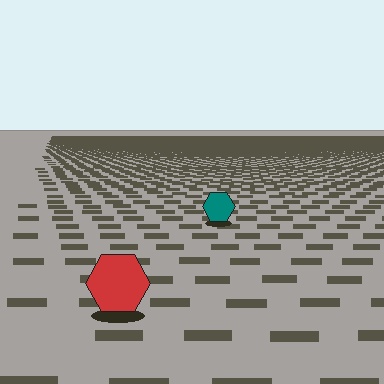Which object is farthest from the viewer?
The teal hexagon is farthest from the viewer. It appears smaller and the ground texture around it is denser.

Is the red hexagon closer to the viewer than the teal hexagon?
Yes. The red hexagon is closer — you can tell from the texture gradient: the ground texture is coarser near it.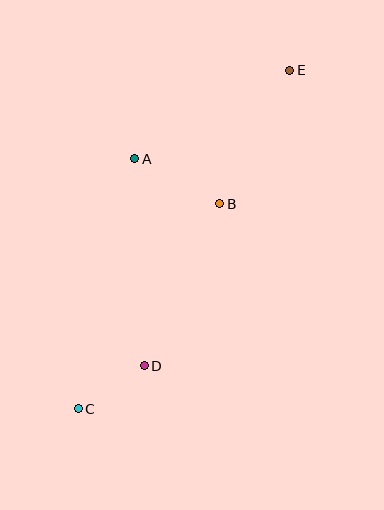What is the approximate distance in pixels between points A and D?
The distance between A and D is approximately 207 pixels.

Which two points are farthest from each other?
Points C and E are farthest from each other.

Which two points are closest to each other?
Points C and D are closest to each other.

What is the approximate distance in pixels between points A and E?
The distance between A and E is approximately 178 pixels.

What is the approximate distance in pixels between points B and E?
The distance between B and E is approximately 150 pixels.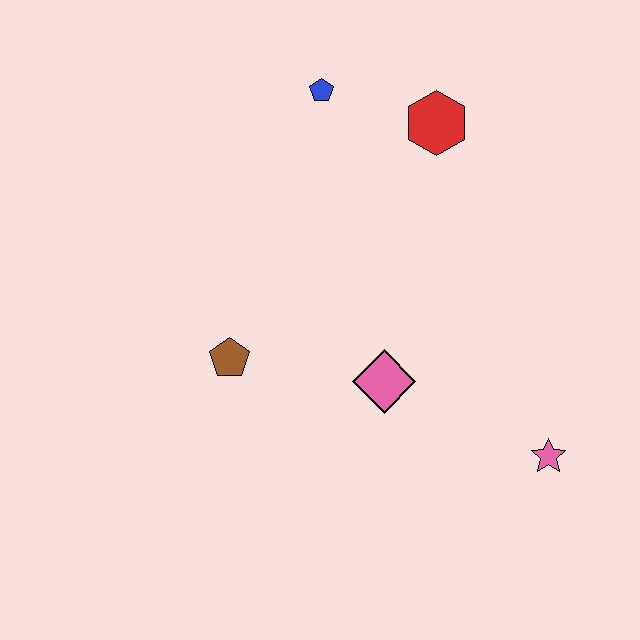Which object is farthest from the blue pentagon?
The pink star is farthest from the blue pentagon.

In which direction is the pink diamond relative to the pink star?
The pink diamond is to the left of the pink star.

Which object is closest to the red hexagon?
The blue pentagon is closest to the red hexagon.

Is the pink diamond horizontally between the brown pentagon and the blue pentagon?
No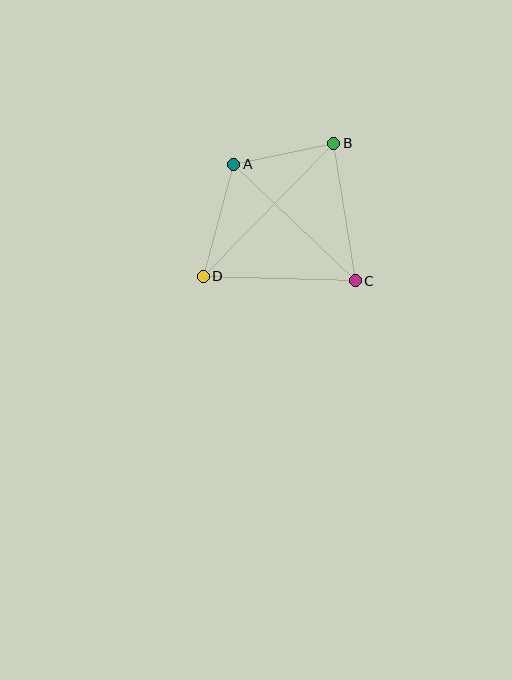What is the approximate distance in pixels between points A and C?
The distance between A and C is approximately 168 pixels.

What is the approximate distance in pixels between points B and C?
The distance between B and C is approximately 139 pixels.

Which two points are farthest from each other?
Points B and D are farthest from each other.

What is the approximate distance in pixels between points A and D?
The distance between A and D is approximately 116 pixels.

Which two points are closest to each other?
Points A and B are closest to each other.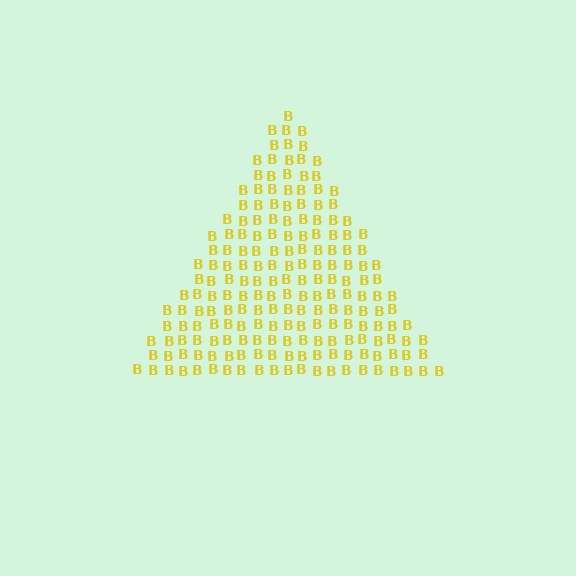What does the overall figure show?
The overall figure shows a triangle.